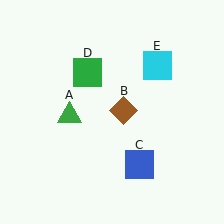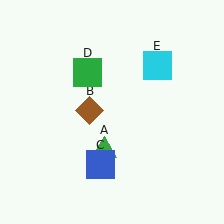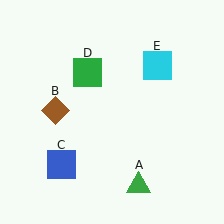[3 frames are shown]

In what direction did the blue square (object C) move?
The blue square (object C) moved left.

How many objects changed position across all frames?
3 objects changed position: green triangle (object A), brown diamond (object B), blue square (object C).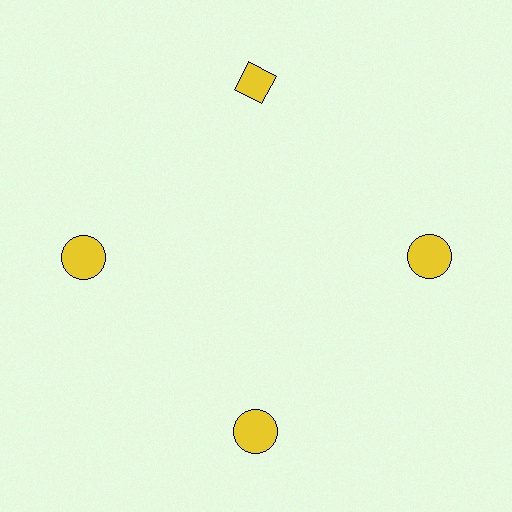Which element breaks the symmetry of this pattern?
The yellow diamond at roughly the 12 o'clock position breaks the symmetry. All other shapes are yellow circles.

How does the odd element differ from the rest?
It has a different shape: diamond instead of circle.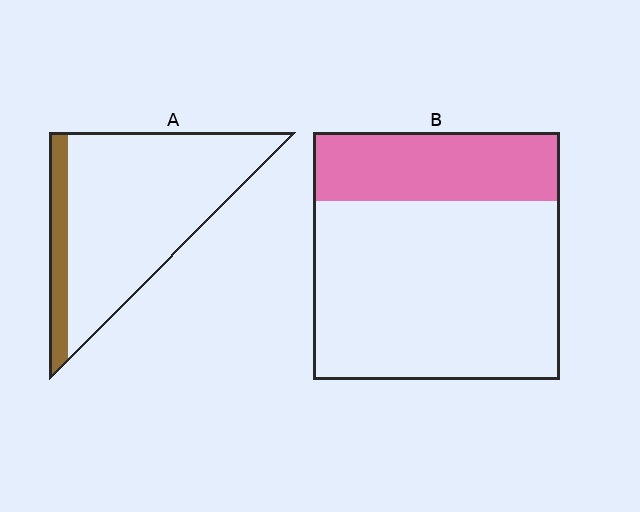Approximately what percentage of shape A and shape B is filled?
A is approximately 15% and B is approximately 30%.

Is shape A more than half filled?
No.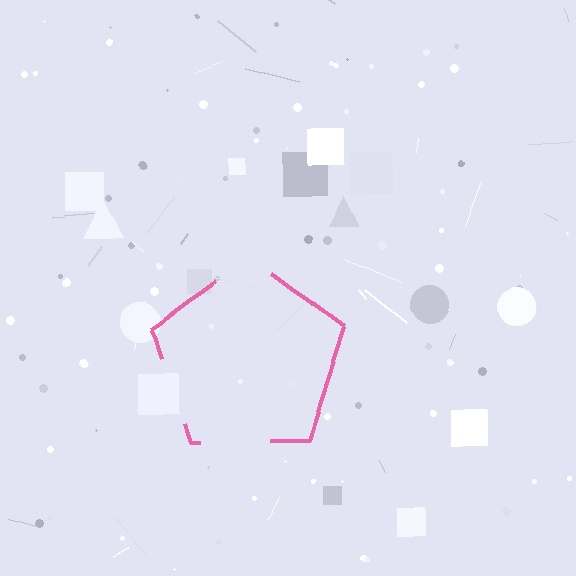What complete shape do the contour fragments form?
The contour fragments form a pentagon.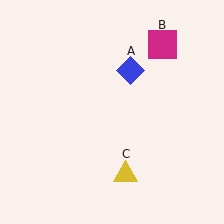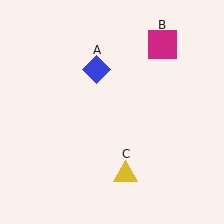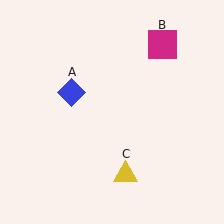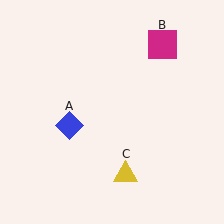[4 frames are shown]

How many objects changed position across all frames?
1 object changed position: blue diamond (object A).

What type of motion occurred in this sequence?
The blue diamond (object A) rotated counterclockwise around the center of the scene.